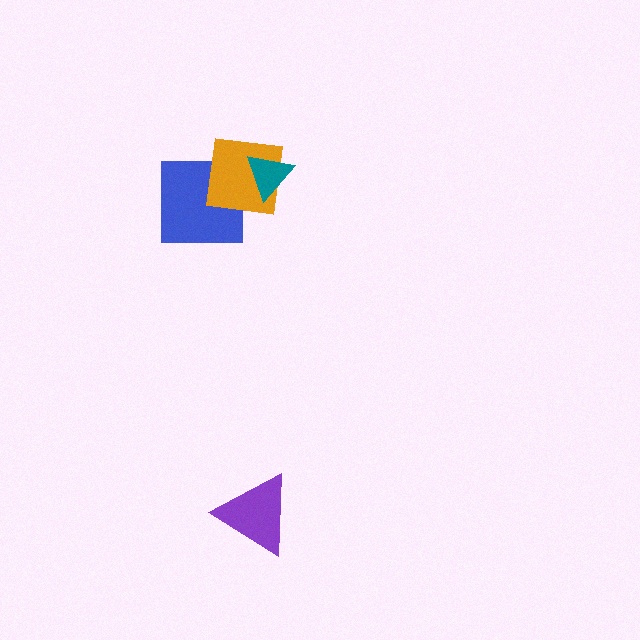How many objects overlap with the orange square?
2 objects overlap with the orange square.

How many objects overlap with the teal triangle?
1 object overlaps with the teal triangle.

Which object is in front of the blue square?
The orange square is in front of the blue square.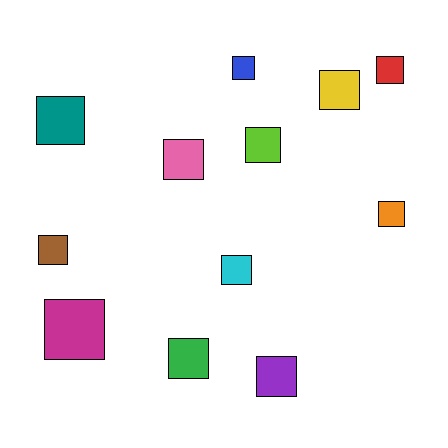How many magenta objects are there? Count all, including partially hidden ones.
There is 1 magenta object.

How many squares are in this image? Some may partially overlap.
There are 12 squares.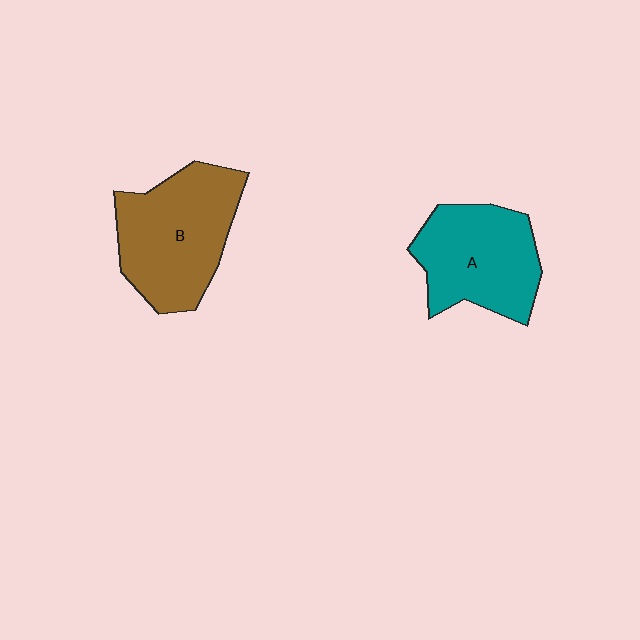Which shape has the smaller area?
Shape A (teal).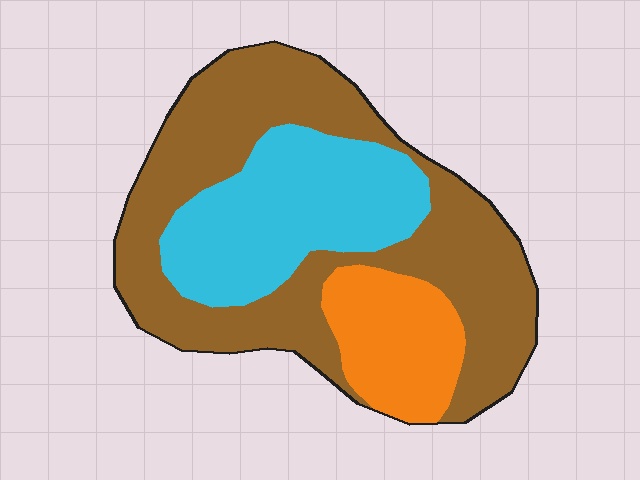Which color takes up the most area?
Brown, at roughly 55%.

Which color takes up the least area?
Orange, at roughly 15%.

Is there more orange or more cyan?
Cyan.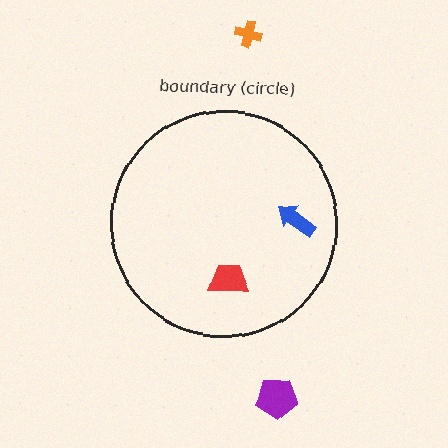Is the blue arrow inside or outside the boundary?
Inside.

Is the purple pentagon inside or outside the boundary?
Outside.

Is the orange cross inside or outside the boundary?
Outside.